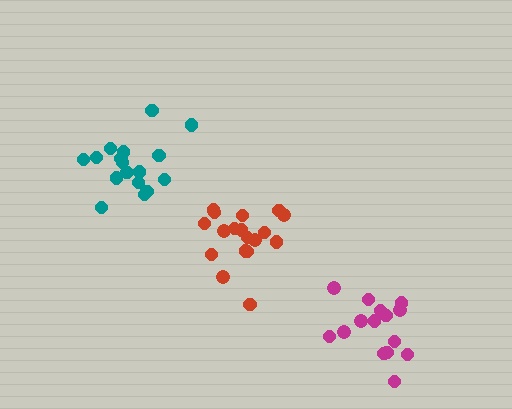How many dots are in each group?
Group 1: 15 dots, Group 2: 18 dots, Group 3: 17 dots (50 total).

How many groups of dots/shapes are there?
There are 3 groups.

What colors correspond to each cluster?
The clusters are colored: magenta, red, teal.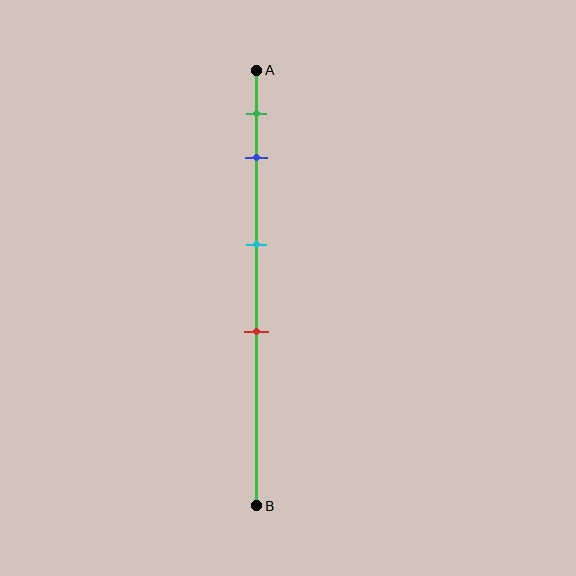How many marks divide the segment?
There are 4 marks dividing the segment.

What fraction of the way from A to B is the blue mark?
The blue mark is approximately 20% (0.2) of the way from A to B.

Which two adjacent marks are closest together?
The green and blue marks are the closest adjacent pair.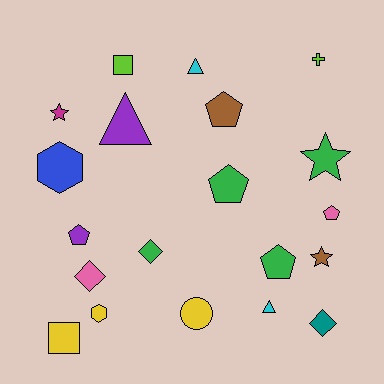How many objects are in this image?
There are 20 objects.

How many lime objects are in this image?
There are 2 lime objects.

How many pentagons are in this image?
There are 5 pentagons.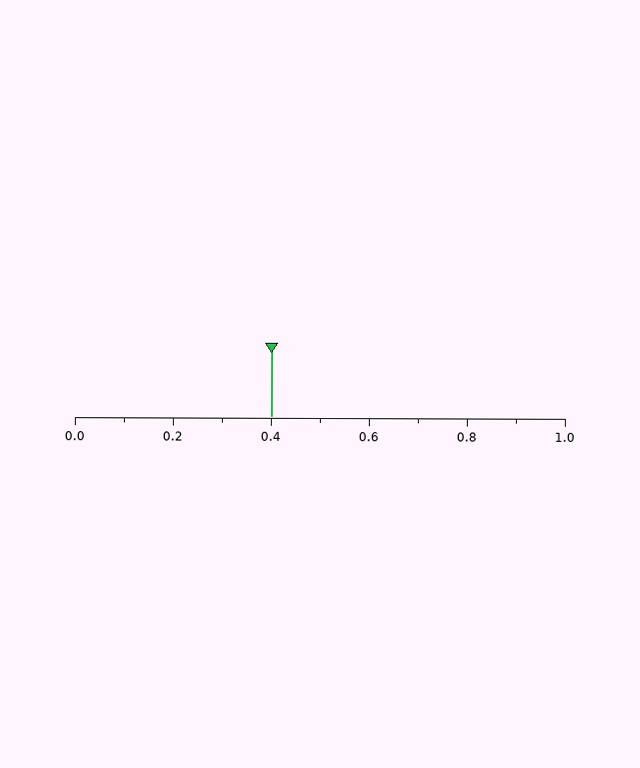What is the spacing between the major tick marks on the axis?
The major ticks are spaced 0.2 apart.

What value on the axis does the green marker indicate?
The marker indicates approximately 0.4.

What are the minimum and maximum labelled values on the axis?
The axis runs from 0.0 to 1.0.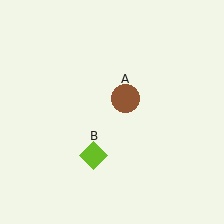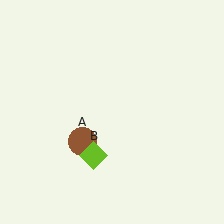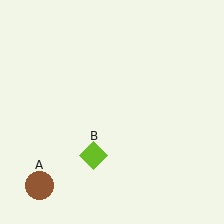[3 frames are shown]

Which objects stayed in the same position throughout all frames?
Lime diamond (object B) remained stationary.